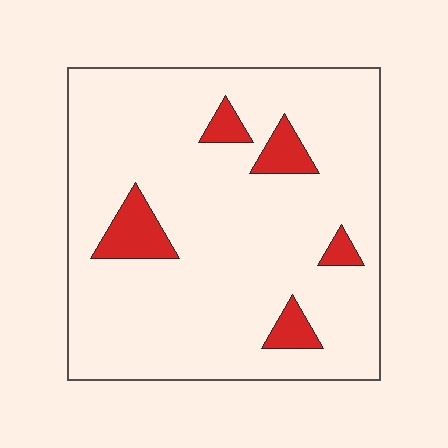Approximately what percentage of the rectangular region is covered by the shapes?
Approximately 10%.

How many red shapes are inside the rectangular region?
5.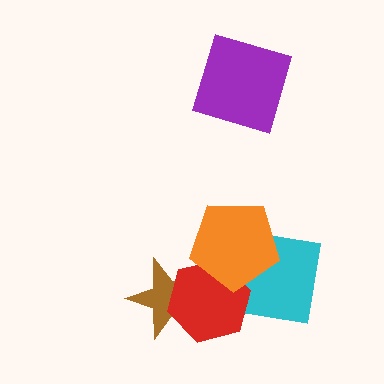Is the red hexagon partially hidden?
Yes, it is partially covered by another shape.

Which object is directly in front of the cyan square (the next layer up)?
The red hexagon is directly in front of the cyan square.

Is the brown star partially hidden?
Yes, it is partially covered by another shape.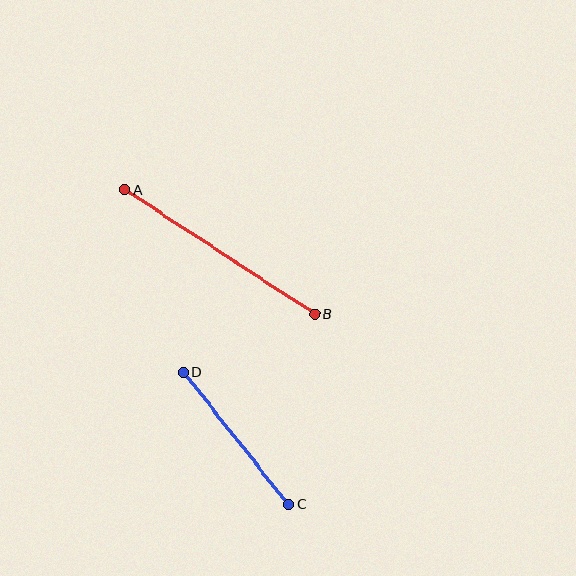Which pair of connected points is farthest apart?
Points A and B are farthest apart.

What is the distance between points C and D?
The distance is approximately 169 pixels.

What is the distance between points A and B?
The distance is approximately 227 pixels.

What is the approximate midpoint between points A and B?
The midpoint is at approximately (220, 252) pixels.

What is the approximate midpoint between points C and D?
The midpoint is at approximately (236, 438) pixels.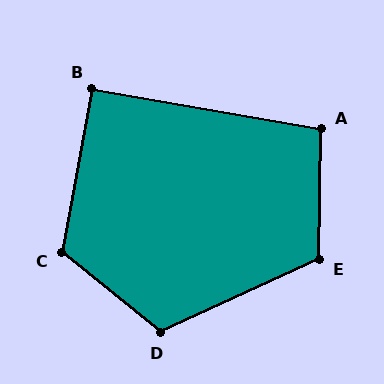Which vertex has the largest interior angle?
C, at approximately 118 degrees.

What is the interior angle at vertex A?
Approximately 99 degrees (obtuse).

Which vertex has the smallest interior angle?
B, at approximately 91 degrees.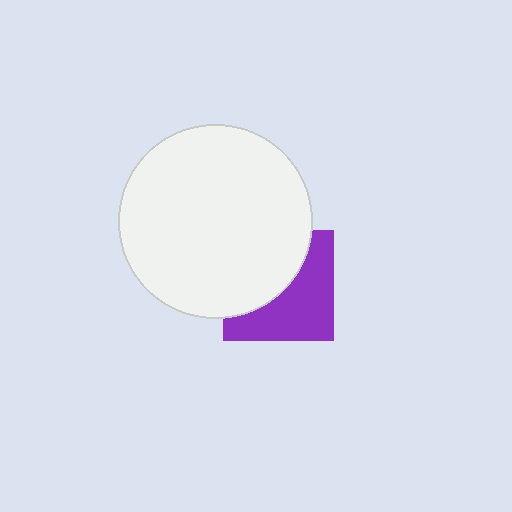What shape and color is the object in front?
The object in front is a white circle.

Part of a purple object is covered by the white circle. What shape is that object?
It is a square.